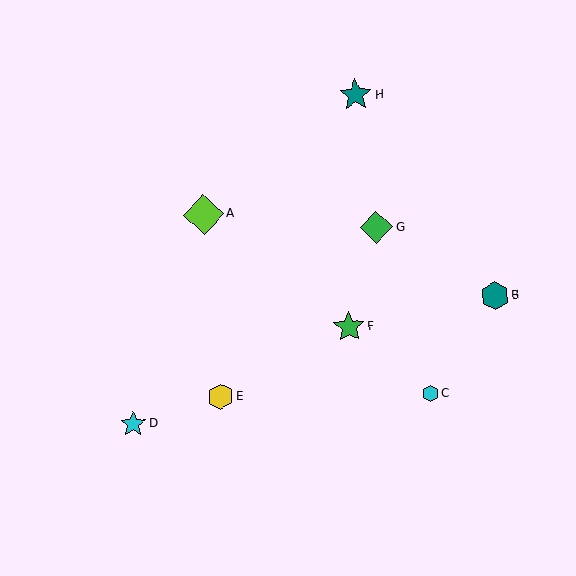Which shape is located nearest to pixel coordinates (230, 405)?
The yellow hexagon (labeled E) at (220, 396) is nearest to that location.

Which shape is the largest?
The lime diamond (labeled A) is the largest.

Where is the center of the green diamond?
The center of the green diamond is at (376, 227).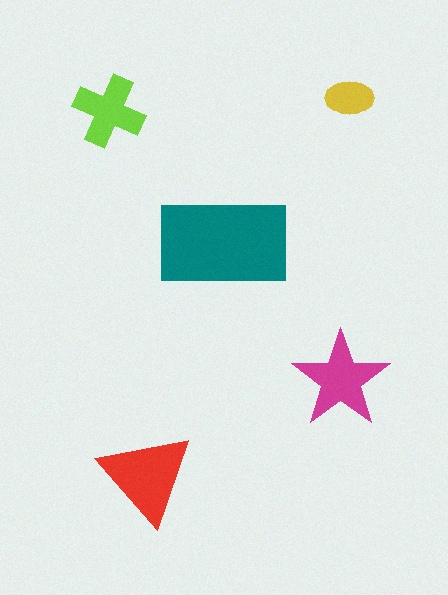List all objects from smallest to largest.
The yellow ellipse, the lime cross, the magenta star, the red triangle, the teal rectangle.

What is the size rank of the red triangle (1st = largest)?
2nd.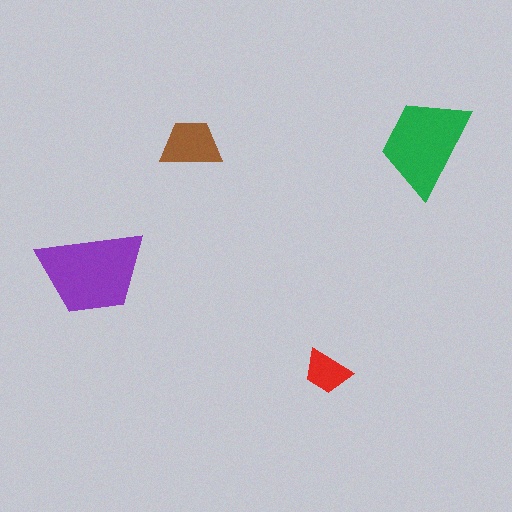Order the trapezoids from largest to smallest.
the purple one, the green one, the brown one, the red one.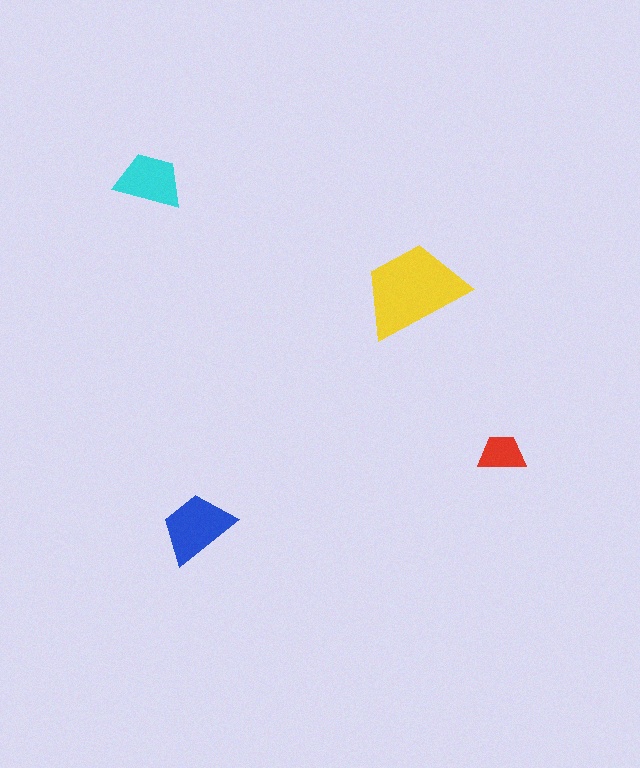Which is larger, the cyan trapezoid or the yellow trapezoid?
The yellow one.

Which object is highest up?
The cyan trapezoid is topmost.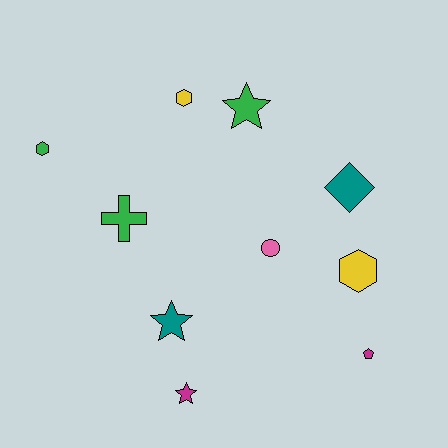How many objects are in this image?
There are 10 objects.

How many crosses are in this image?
There is 1 cross.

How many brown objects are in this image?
There are no brown objects.